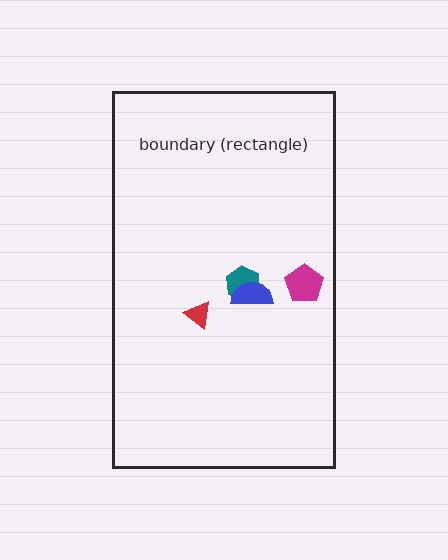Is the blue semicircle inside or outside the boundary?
Inside.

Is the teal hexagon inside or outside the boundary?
Inside.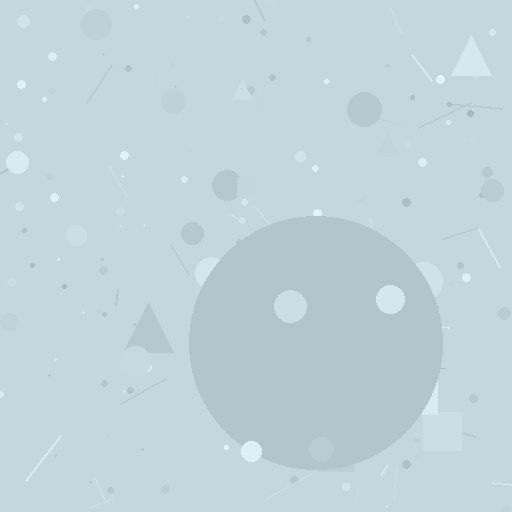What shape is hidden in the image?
A circle is hidden in the image.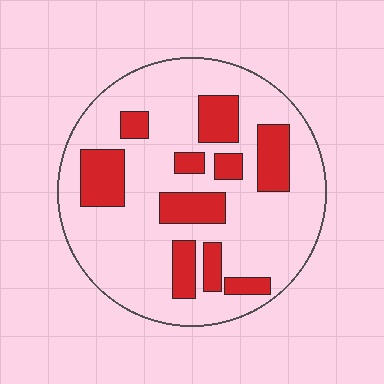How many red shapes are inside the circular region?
10.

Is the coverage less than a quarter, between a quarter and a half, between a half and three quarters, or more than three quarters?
Between a quarter and a half.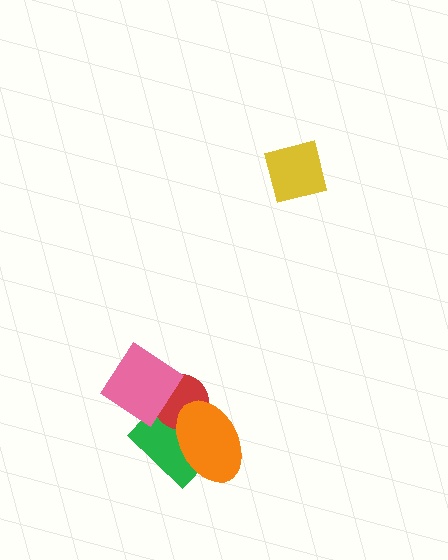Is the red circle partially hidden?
Yes, it is partially covered by another shape.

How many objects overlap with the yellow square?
0 objects overlap with the yellow square.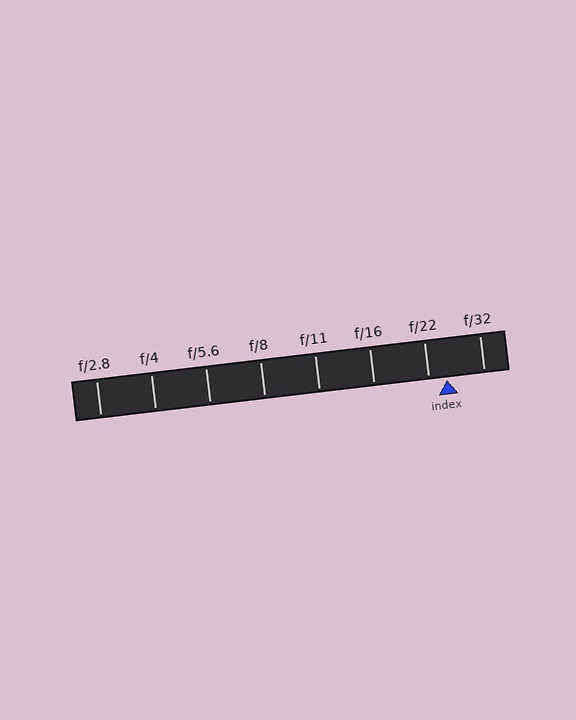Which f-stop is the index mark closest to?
The index mark is closest to f/22.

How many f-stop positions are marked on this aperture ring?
There are 8 f-stop positions marked.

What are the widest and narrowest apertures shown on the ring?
The widest aperture shown is f/2.8 and the narrowest is f/32.